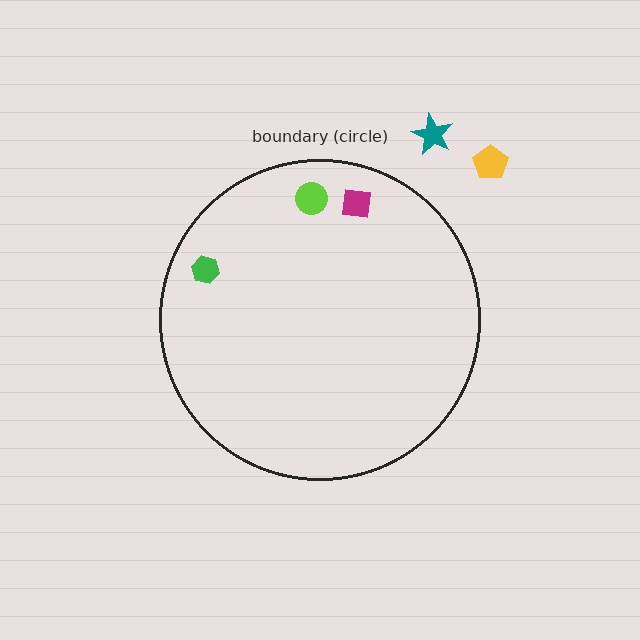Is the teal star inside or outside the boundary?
Outside.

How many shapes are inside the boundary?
3 inside, 2 outside.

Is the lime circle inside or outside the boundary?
Inside.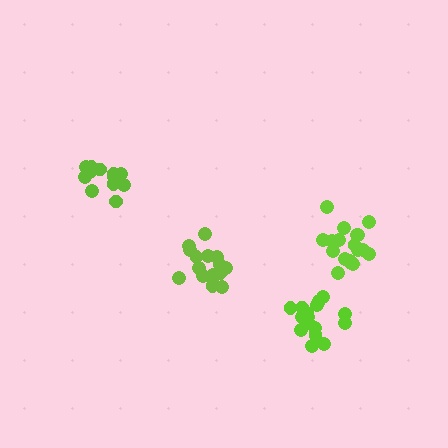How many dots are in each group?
Group 1: 17 dots, Group 2: 13 dots, Group 3: 16 dots, Group 4: 18 dots (64 total).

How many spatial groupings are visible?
There are 4 spatial groupings.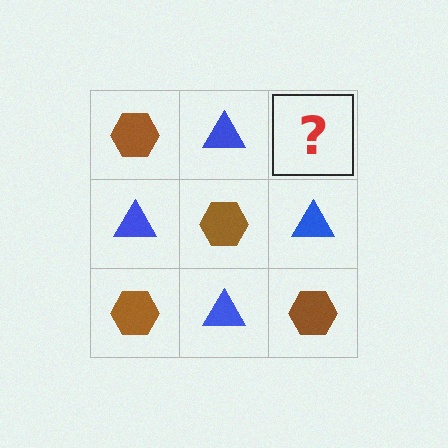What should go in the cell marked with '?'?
The missing cell should contain a brown hexagon.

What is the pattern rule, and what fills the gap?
The rule is that it alternates brown hexagon and blue triangle in a checkerboard pattern. The gap should be filled with a brown hexagon.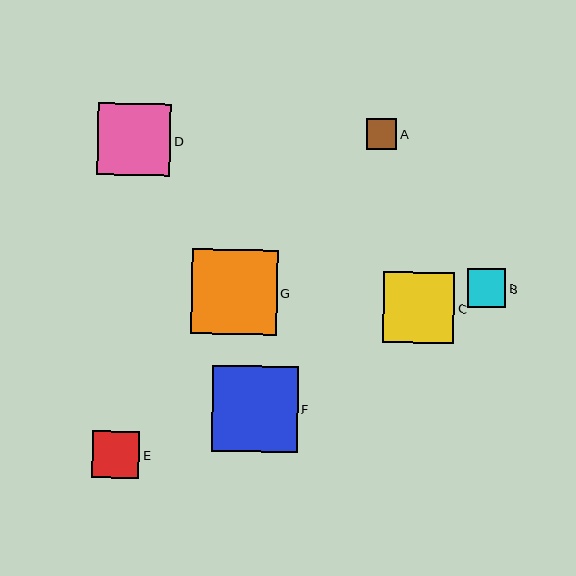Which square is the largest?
Square F is the largest with a size of approximately 86 pixels.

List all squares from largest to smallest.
From largest to smallest: F, G, D, C, E, B, A.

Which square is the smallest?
Square A is the smallest with a size of approximately 30 pixels.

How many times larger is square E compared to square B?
Square E is approximately 1.2 times the size of square B.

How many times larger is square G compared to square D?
Square G is approximately 1.2 times the size of square D.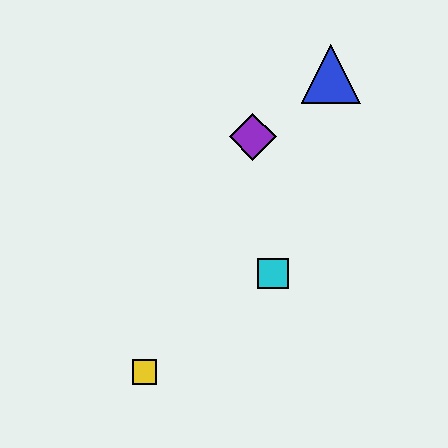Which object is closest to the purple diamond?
The blue triangle is closest to the purple diamond.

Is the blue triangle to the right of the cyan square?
Yes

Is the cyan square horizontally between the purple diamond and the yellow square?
No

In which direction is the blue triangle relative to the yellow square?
The blue triangle is above the yellow square.